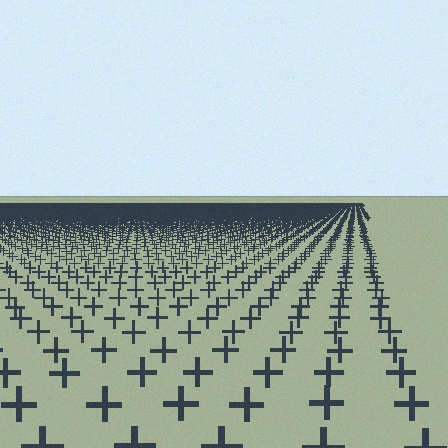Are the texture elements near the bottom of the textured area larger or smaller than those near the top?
Larger. Near the bottom, elements are closer to the viewer and appear at a bigger on-screen size.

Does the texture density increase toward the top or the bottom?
Density increases toward the top.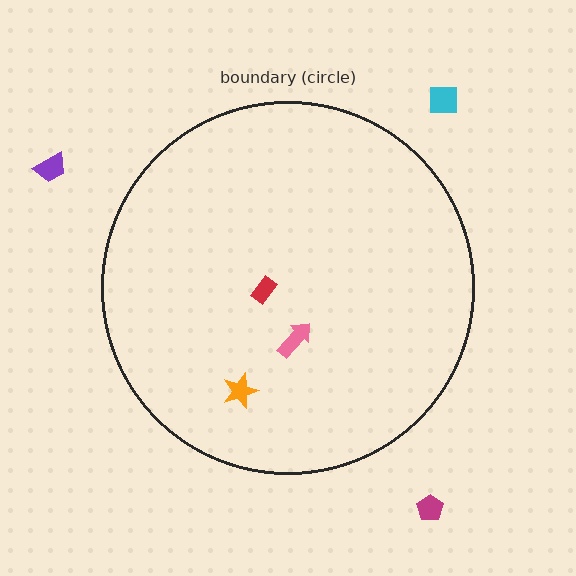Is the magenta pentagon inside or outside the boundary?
Outside.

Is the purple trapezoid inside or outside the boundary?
Outside.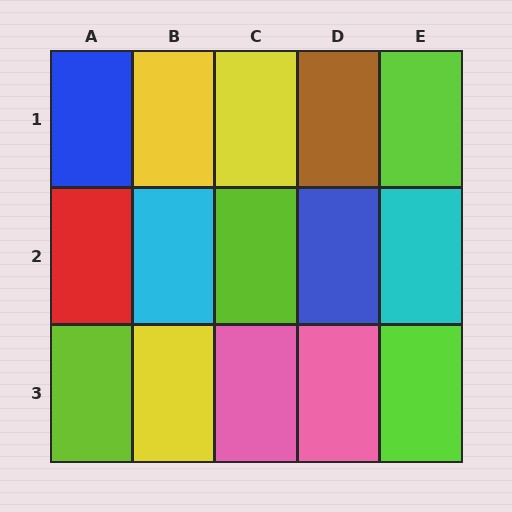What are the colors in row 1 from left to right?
Blue, yellow, yellow, brown, lime.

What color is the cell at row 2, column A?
Red.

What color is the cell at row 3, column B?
Yellow.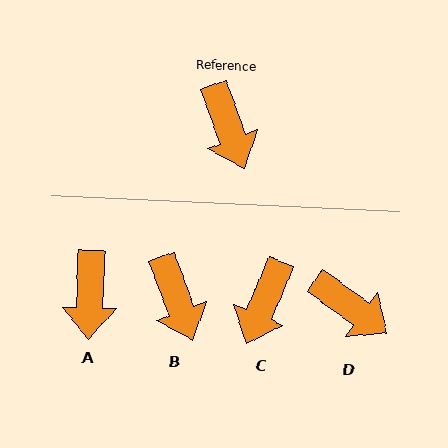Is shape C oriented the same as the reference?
No, it is off by about 43 degrees.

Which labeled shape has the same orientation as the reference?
B.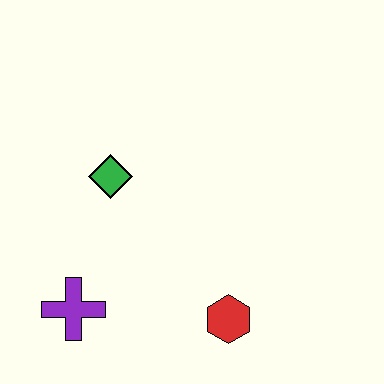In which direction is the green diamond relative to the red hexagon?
The green diamond is above the red hexagon.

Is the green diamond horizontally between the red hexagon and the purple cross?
Yes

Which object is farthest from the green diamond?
The red hexagon is farthest from the green diamond.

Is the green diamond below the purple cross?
No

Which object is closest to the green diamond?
The purple cross is closest to the green diamond.